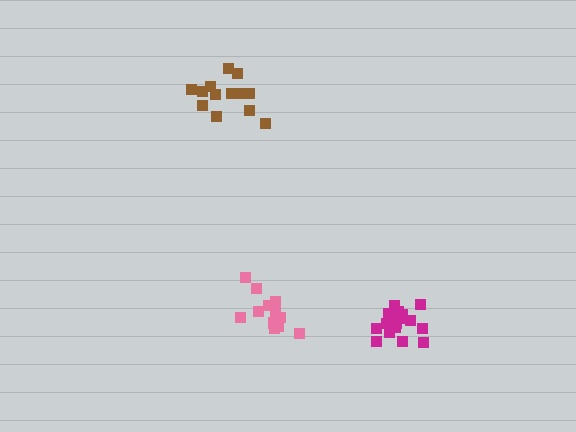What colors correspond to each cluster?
The clusters are colored: pink, brown, magenta.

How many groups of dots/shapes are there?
There are 3 groups.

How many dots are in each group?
Group 1: 14 dots, Group 2: 13 dots, Group 3: 17 dots (44 total).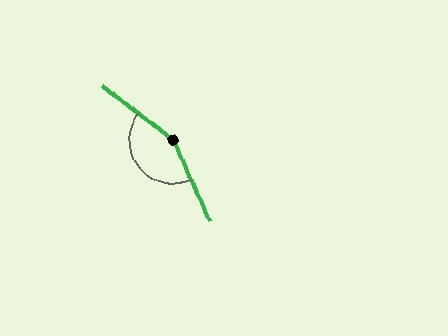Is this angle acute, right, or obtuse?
It is obtuse.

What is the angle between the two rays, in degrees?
Approximately 152 degrees.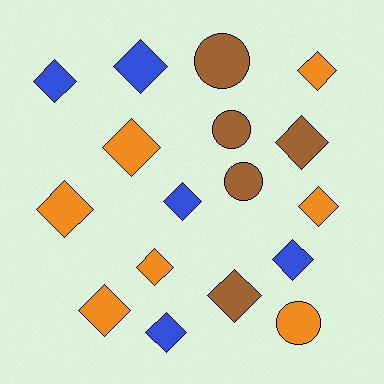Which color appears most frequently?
Orange, with 7 objects.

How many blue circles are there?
There are no blue circles.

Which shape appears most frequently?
Diamond, with 13 objects.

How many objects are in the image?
There are 17 objects.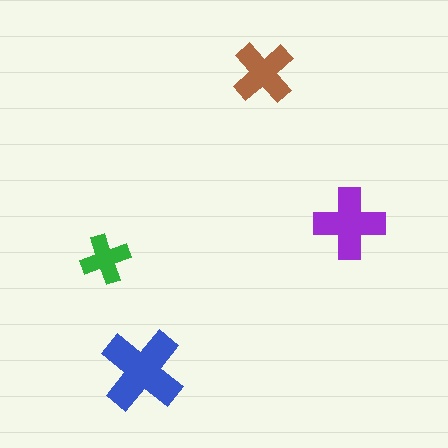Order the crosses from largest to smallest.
the blue one, the purple one, the brown one, the green one.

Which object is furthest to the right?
The purple cross is rightmost.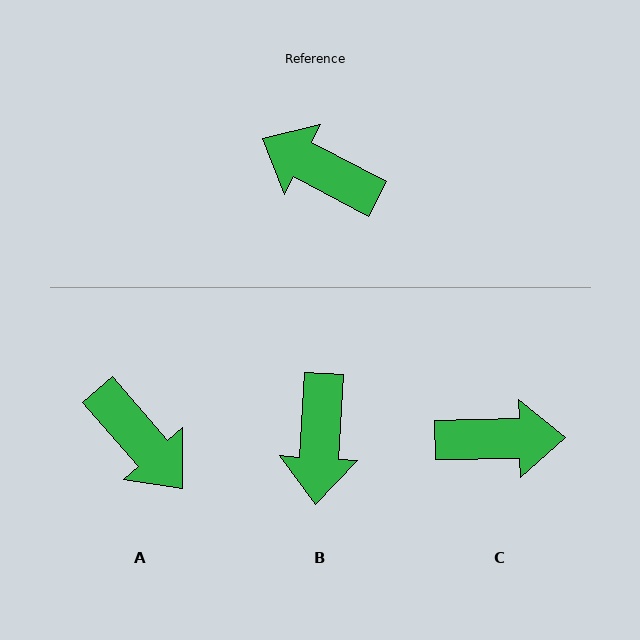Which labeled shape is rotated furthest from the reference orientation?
A, about 159 degrees away.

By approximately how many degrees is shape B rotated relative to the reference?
Approximately 114 degrees counter-clockwise.